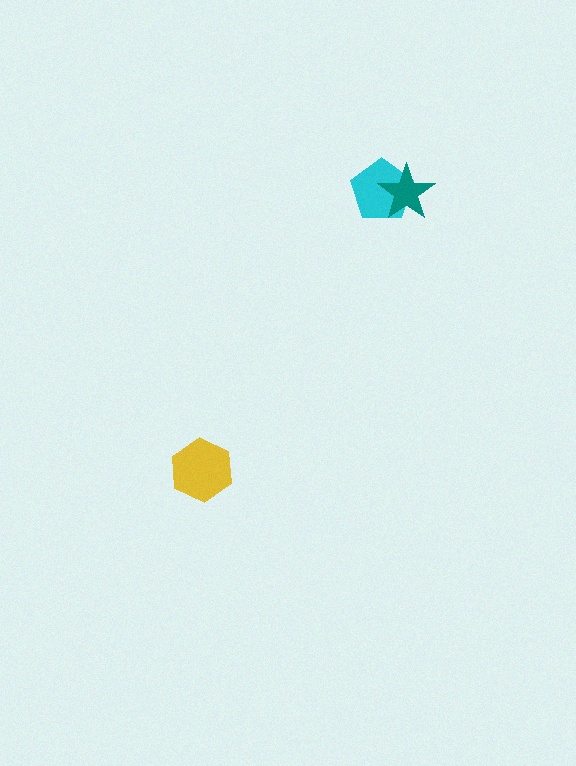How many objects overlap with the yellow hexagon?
0 objects overlap with the yellow hexagon.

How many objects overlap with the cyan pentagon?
1 object overlaps with the cyan pentagon.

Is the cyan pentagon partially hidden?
Yes, it is partially covered by another shape.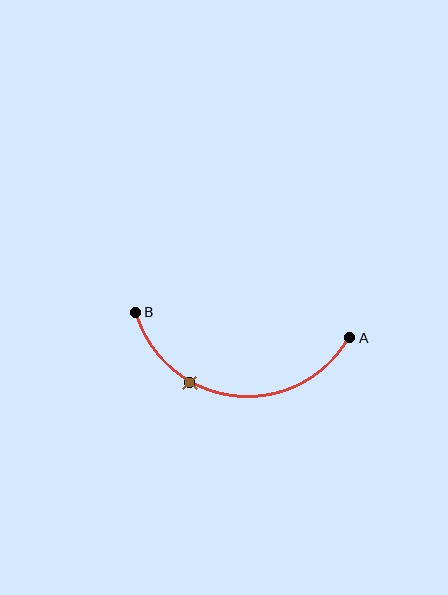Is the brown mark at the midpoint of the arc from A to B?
No. The brown mark lies on the arc but is closer to endpoint B. The arc midpoint would be at the point on the curve equidistant along the arc from both A and B.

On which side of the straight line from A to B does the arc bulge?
The arc bulges below the straight line connecting A and B.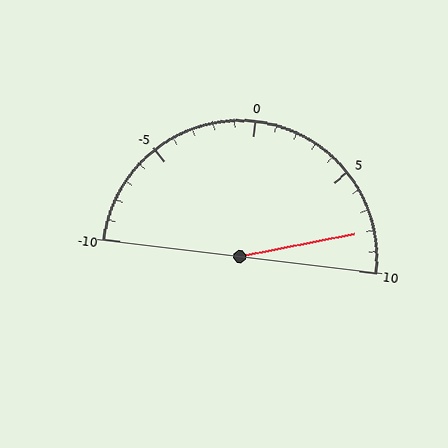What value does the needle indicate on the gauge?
The needle indicates approximately 8.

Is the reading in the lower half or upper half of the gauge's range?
The reading is in the upper half of the range (-10 to 10).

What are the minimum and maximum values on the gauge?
The gauge ranges from -10 to 10.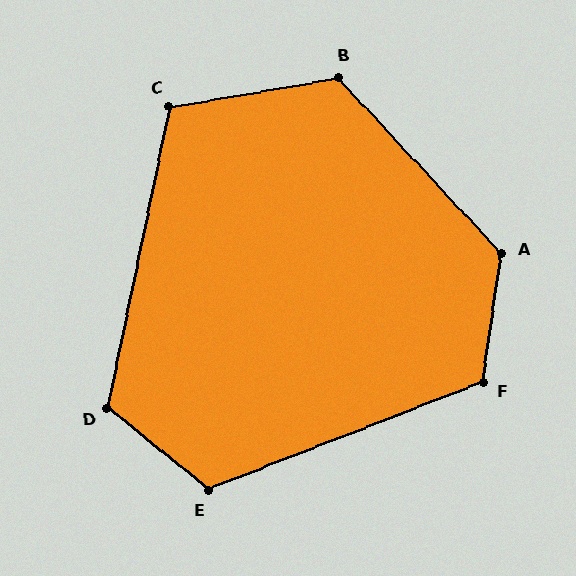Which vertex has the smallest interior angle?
C, at approximately 112 degrees.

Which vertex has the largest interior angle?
A, at approximately 129 degrees.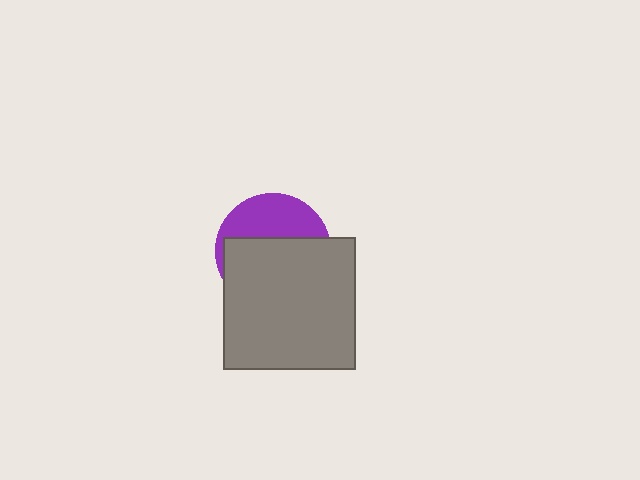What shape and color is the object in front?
The object in front is a gray square.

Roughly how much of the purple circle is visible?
A small part of it is visible (roughly 38%).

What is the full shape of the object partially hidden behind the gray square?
The partially hidden object is a purple circle.